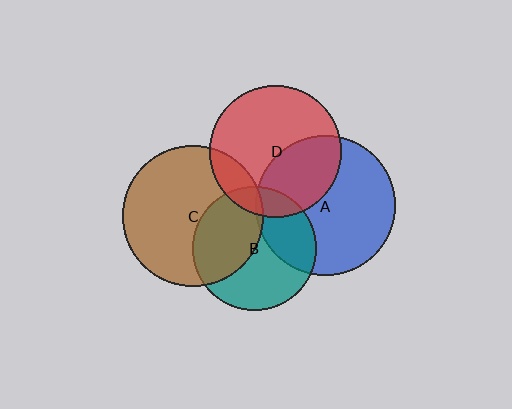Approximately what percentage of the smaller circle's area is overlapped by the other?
Approximately 15%.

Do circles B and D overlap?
Yes.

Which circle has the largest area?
Circle C (brown).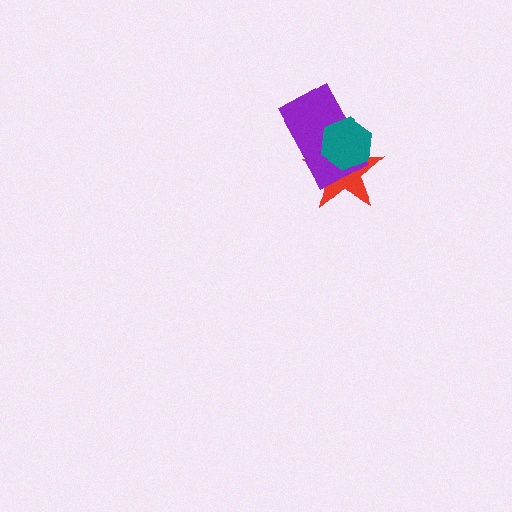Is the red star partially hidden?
Yes, it is partially covered by another shape.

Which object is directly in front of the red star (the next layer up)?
The purple rectangle is directly in front of the red star.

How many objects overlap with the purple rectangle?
2 objects overlap with the purple rectangle.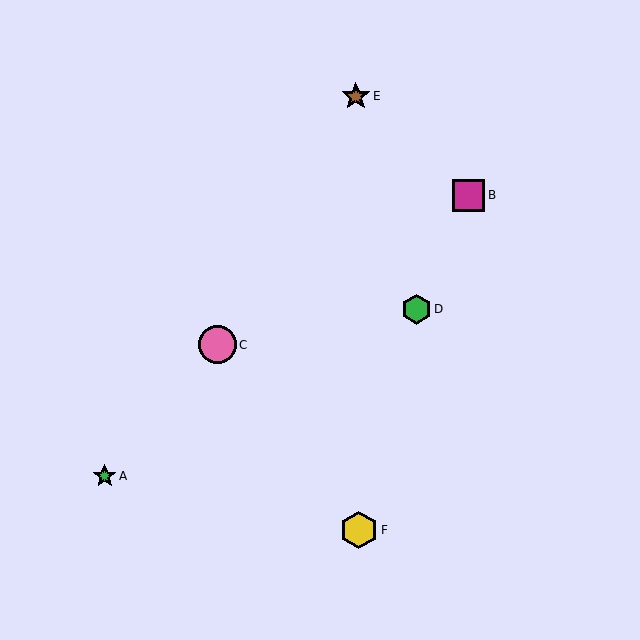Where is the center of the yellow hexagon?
The center of the yellow hexagon is at (359, 530).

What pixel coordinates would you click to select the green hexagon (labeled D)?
Click at (417, 309) to select the green hexagon D.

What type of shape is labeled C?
Shape C is a pink circle.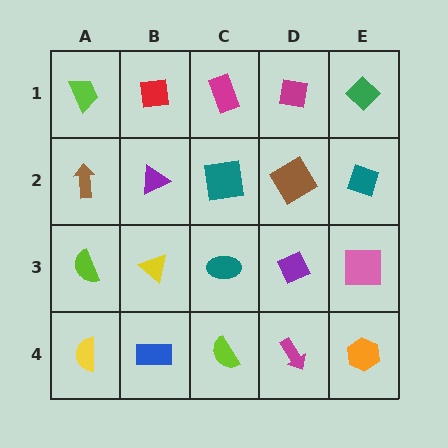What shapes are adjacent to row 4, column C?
A teal ellipse (row 3, column C), a blue rectangle (row 4, column B), a magenta arrow (row 4, column D).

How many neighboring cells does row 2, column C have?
4.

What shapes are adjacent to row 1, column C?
A teal square (row 2, column C), a red square (row 1, column B), a magenta square (row 1, column D).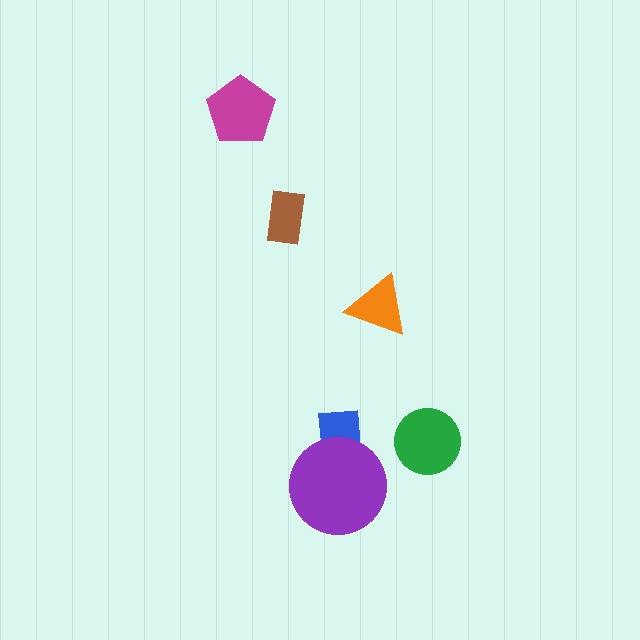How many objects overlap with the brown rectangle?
0 objects overlap with the brown rectangle.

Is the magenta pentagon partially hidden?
No, no other shape covers it.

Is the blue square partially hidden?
Yes, it is partially covered by another shape.